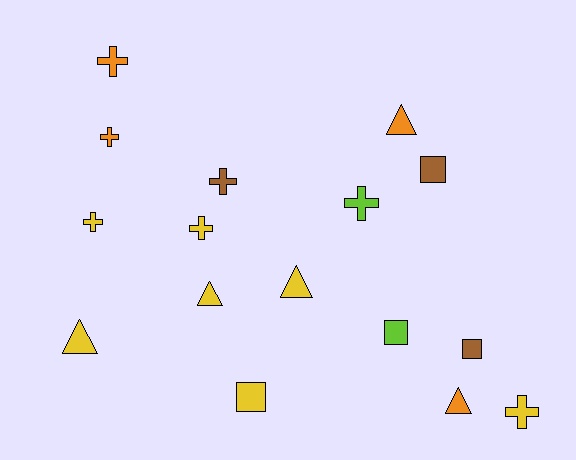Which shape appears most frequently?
Cross, with 7 objects.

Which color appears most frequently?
Yellow, with 7 objects.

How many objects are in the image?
There are 16 objects.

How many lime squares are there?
There is 1 lime square.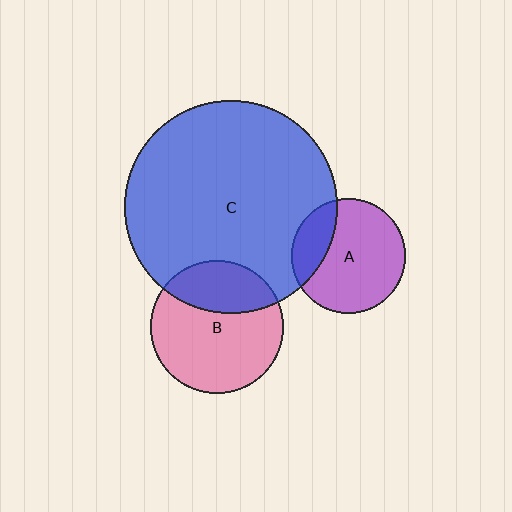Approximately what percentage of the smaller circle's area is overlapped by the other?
Approximately 25%.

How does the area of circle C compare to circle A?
Approximately 3.5 times.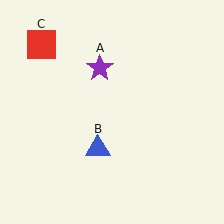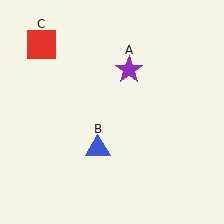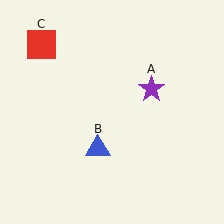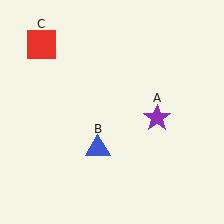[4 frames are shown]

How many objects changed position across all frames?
1 object changed position: purple star (object A).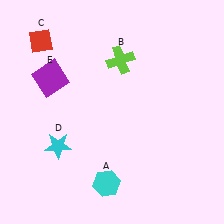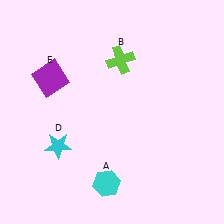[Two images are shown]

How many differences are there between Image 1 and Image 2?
There is 1 difference between the two images.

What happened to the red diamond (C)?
The red diamond (C) was removed in Image 2. It was in the top-left area of Image 1.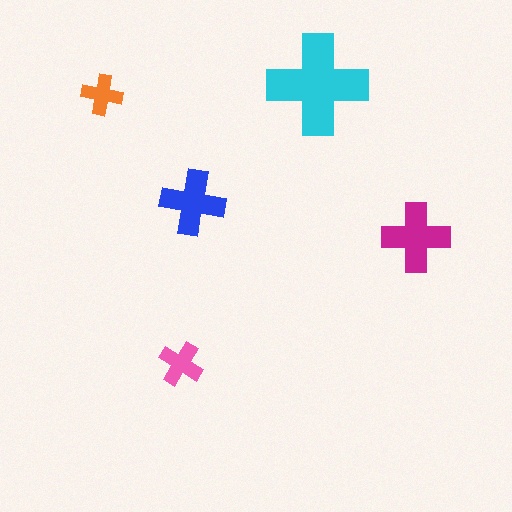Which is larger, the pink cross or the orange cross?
The pink one.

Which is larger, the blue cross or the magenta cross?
The magenta one.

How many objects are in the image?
There are 5 objects in the image.